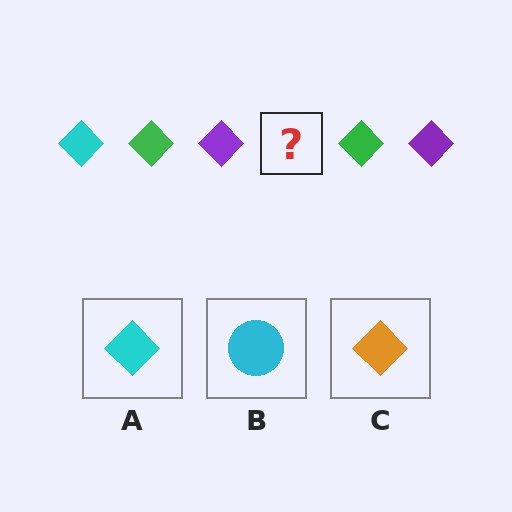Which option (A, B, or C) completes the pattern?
A.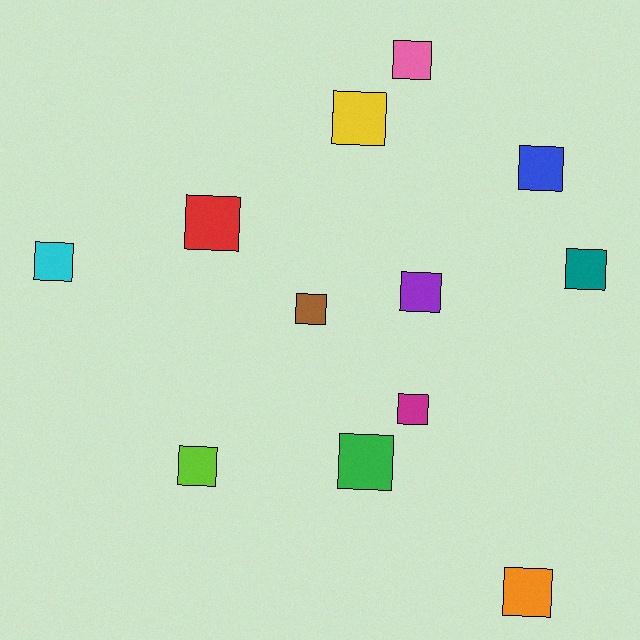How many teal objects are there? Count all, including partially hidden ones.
There is 1 teal object.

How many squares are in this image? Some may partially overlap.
There are 12 squares.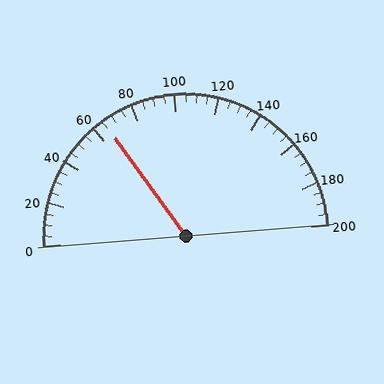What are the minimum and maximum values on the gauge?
The gauge ranges from 0 to 200.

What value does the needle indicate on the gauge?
The needle indicates approximately 65.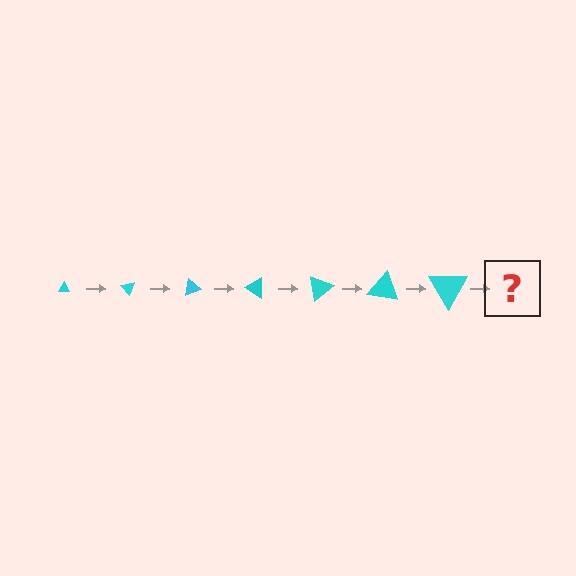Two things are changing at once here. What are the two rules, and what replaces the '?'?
The two rules are that the triangle grows larger each step and it rotates 50 degrees each step. The '?' should be a triangle, larger than the previous one and rotated 350 degrees from the start.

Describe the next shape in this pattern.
It should be a triangle, larger than the previous one and rotated 350 degrees from the start.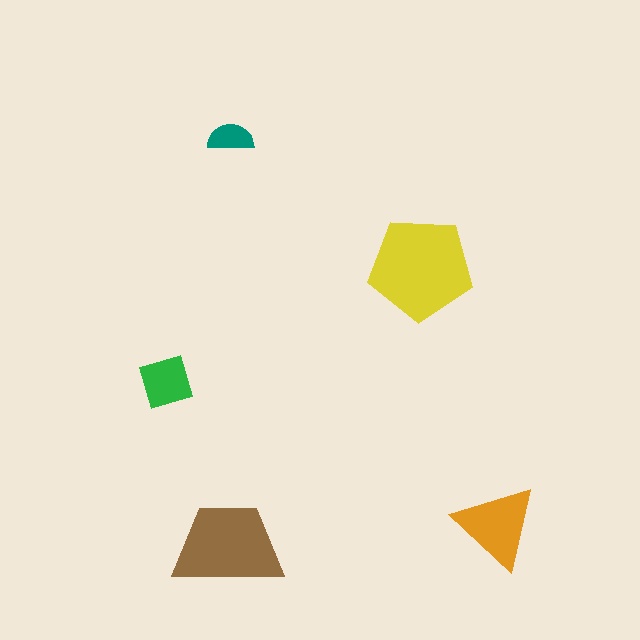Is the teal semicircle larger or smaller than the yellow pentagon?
Smaller.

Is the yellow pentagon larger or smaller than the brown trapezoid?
Larger.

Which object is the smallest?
The teal semicircle.